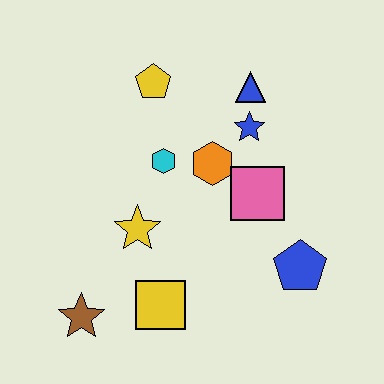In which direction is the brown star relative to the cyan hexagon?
The brown star is below the cyan hexagon.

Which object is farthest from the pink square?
The brown star is farthest from the pink square.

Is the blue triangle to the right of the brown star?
Yes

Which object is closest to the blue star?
The blue triangle is closest to the blue star.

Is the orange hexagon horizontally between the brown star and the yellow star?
No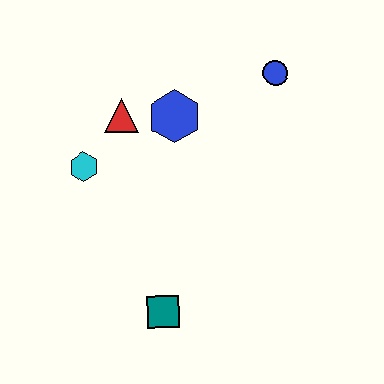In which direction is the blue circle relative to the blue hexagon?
The blue circle is to the right of the blue hexagon.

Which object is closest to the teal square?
The cyan hexagon is closest to the teal square.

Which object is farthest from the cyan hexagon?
The blue circle is farthest from the cyan hexagon.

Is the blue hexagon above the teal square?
Yes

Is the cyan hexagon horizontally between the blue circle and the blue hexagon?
No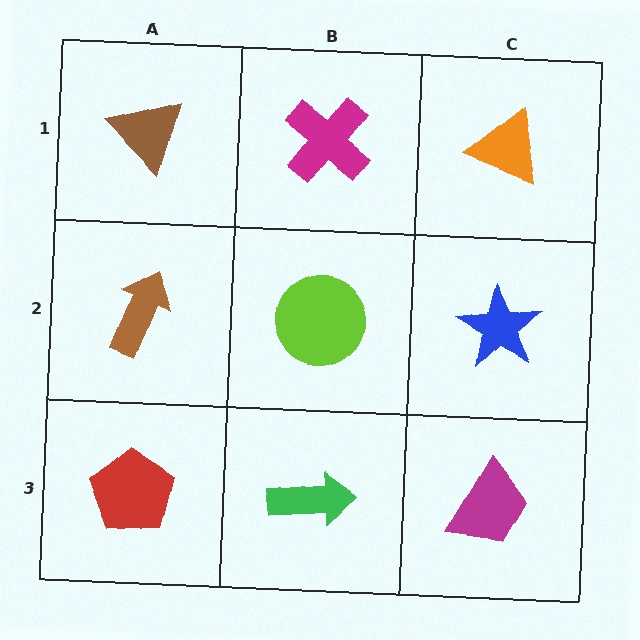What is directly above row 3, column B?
A lime circle.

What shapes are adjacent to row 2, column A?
A brown triangle (row 1, column A), a red pentagon (row 3, column A), a lime circle (row 2, column B).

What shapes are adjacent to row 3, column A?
A brown arrow (row 2, column A), a green arrow (row 3, column B).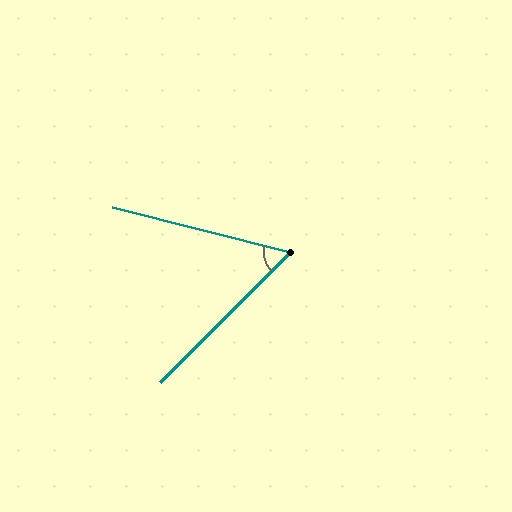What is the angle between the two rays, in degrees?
Approximately 59 degrees.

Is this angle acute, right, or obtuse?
It is acute.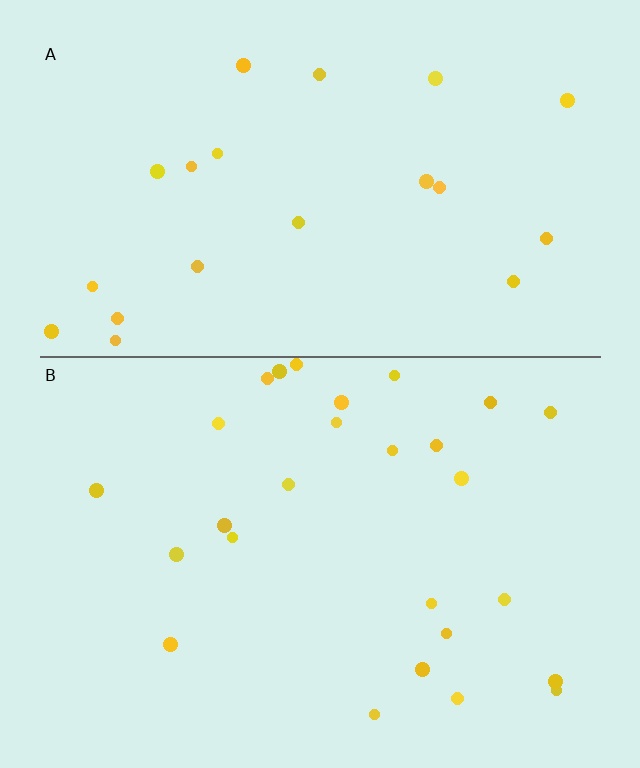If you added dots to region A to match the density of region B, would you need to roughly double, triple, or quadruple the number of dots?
Approximately double.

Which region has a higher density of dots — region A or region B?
B (the bottom).